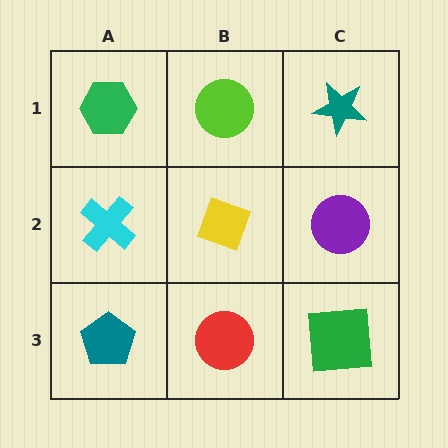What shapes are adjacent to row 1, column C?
A purple circle (row 2, column C), a lime circle (row 1, column B).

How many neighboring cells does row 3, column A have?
2.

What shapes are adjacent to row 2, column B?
A lime circle (row 1, column B), a red circle (row 3, column B), a cyan cross (row 2, column A), a purple circle (row 2, column C).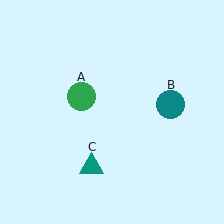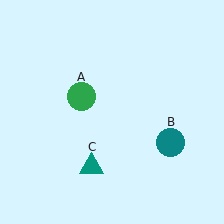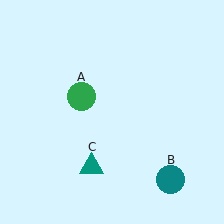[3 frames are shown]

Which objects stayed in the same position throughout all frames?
Green circle (object A) and teal triangle (object C) remained stationary.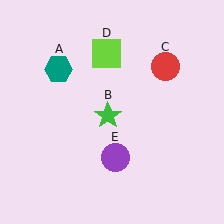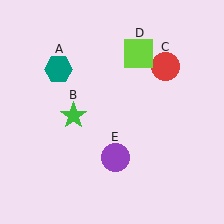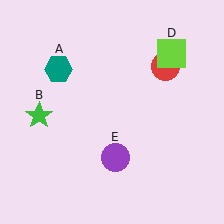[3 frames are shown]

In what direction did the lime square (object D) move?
The lime square (object D) moved right.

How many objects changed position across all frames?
2 objects changed position: green star (object B), lime square (object D).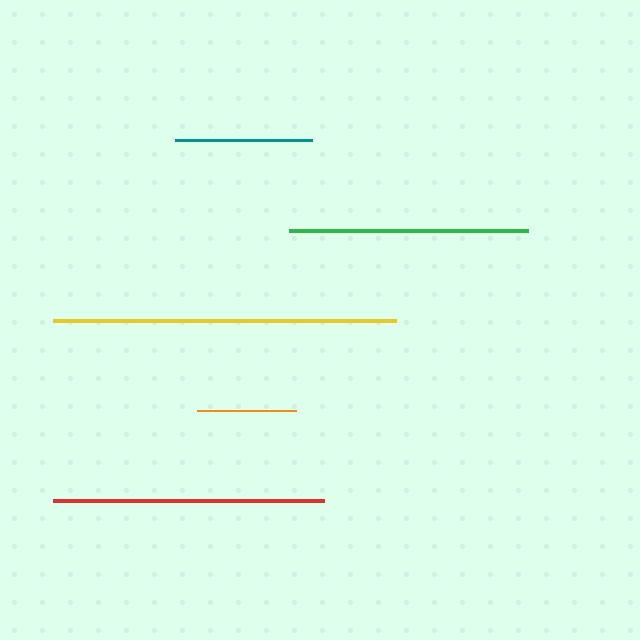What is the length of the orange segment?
The orange segment is approximately 99 pixels long.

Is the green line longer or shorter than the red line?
The red line is longer than the green line.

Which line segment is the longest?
The yellow line is the longest at approximately 343 pixels.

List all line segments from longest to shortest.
From longest to shortest: yellow, red, green, teal, orange.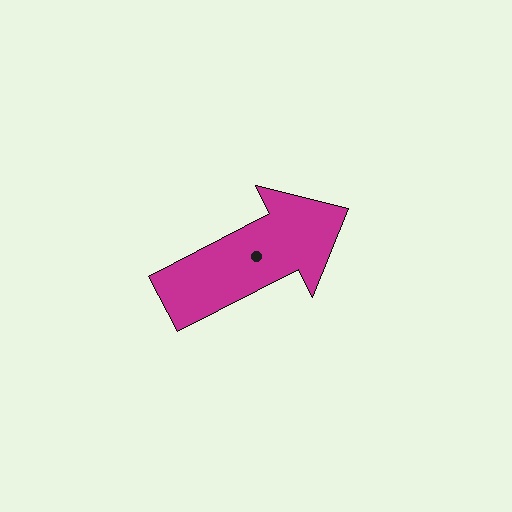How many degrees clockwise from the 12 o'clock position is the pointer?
Approximately 63 degrees.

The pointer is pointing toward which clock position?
Roughly 2 o'clock.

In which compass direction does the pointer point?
Northeast.